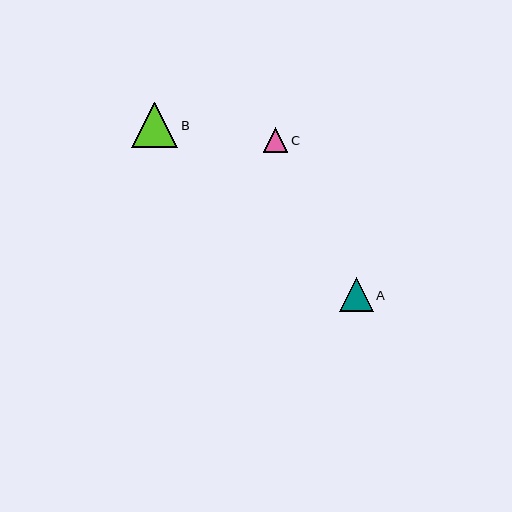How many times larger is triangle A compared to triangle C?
Triangle A is approximately 1.4 times the size of triangle C.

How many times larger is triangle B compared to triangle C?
Triangle B is approximately 1.8 times the size of triangle C.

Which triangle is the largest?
Triangle B is the largest with a size of approximately 46 pixels.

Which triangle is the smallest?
Triangle C is the smallest with a size of approximately 25 pixels.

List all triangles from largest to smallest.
From largest to smallest: B, A, C.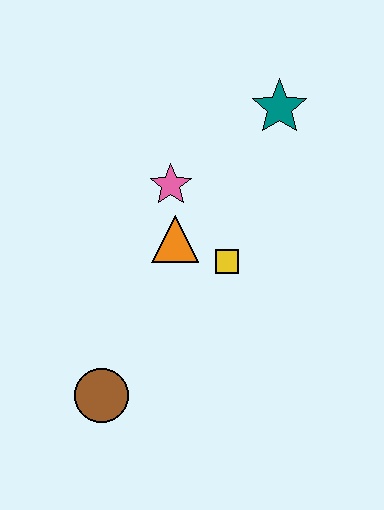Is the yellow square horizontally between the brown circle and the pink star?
No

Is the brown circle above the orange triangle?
No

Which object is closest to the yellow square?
The orange triangle is closest to the yellow square.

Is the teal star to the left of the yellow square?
No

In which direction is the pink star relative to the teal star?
The pink star is to the left of the teal star.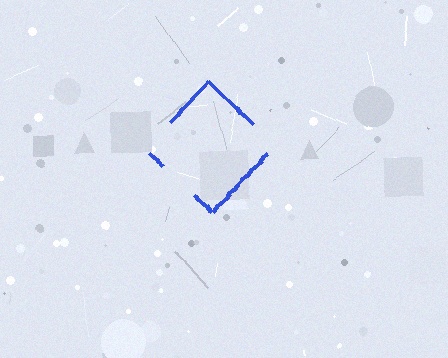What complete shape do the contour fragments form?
The contour fragments form a diamond.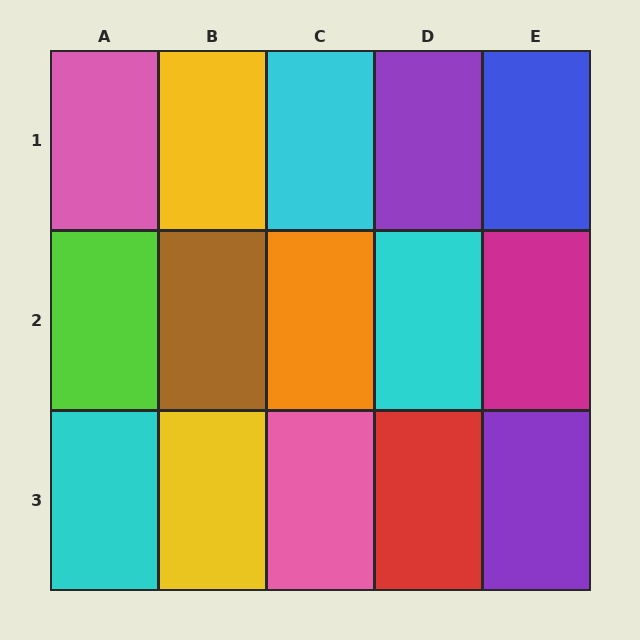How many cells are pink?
2 cells are pink.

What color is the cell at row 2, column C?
Orange.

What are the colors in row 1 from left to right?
Pink, yellow, cyan, purple, blue.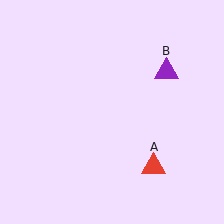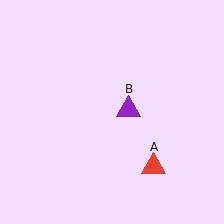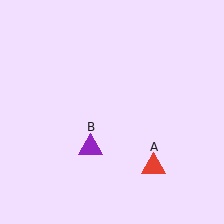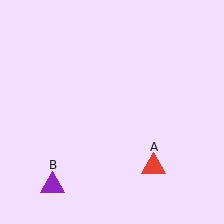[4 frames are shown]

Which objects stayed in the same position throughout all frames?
Red triangle (object A) remained stationary.